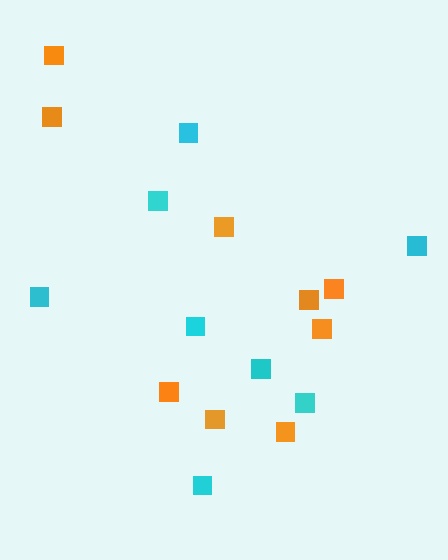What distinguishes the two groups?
There are 2 groups: one group of orange squares (9) and one group of cyan squares (8).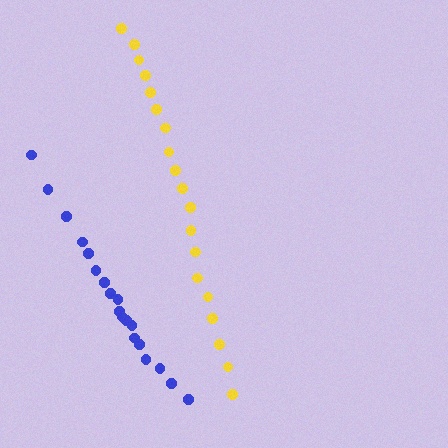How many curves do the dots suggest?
There are 2 distinct paths.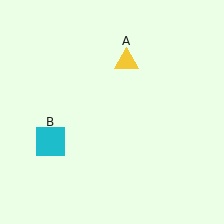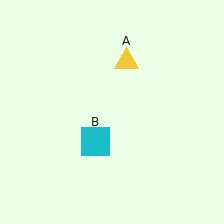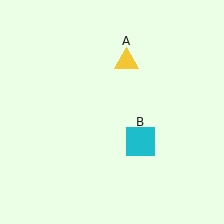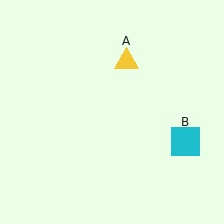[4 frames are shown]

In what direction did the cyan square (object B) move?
The cyan square (object B) moved right.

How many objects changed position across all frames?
1 object changed position: cyan square (object B).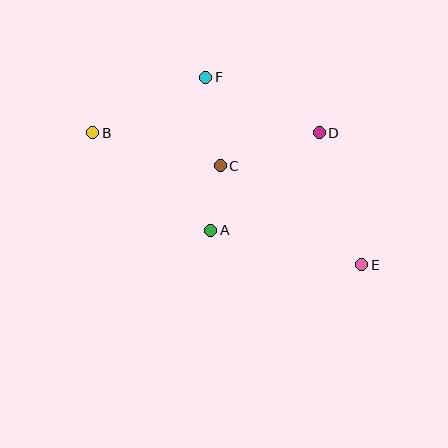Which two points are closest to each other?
Points A and C are closest to each other.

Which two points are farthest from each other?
Points B and E are farthest from each other.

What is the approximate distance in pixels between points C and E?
The distance between C and E is approximately 173 pixels.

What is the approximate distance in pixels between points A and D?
The distance between A and D is approximately 146 pixels.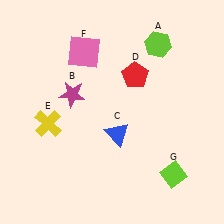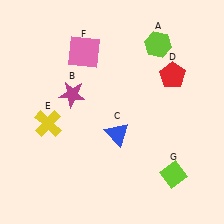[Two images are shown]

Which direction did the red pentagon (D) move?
The red pentagon (D) moved right.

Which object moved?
The red pentagon (D) moved right.